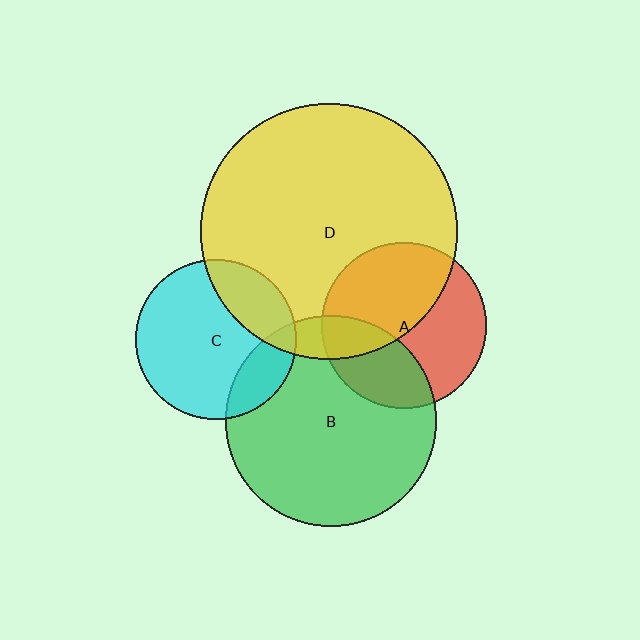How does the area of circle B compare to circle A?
Approximately 1.6 times.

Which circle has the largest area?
Circle D (yellow).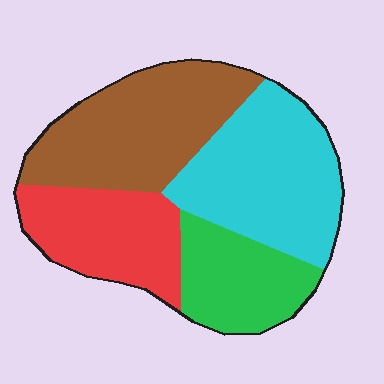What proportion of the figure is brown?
Brown covers roughly 30% of the figure.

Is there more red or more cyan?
Cyan.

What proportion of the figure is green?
Green covers 18% of the figure.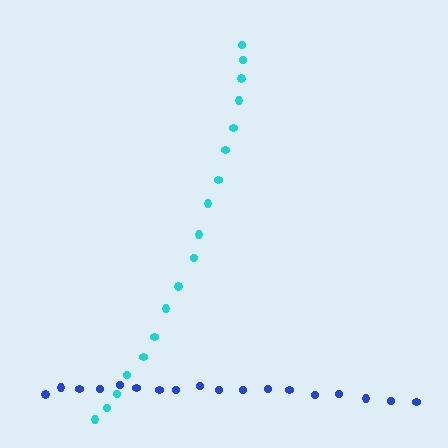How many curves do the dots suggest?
There are 2 distinct paths.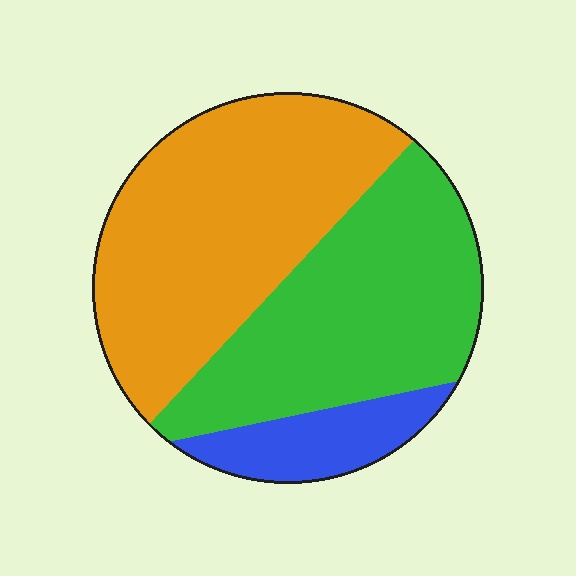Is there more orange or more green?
Orange.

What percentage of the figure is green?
Green covers 41% of the figure.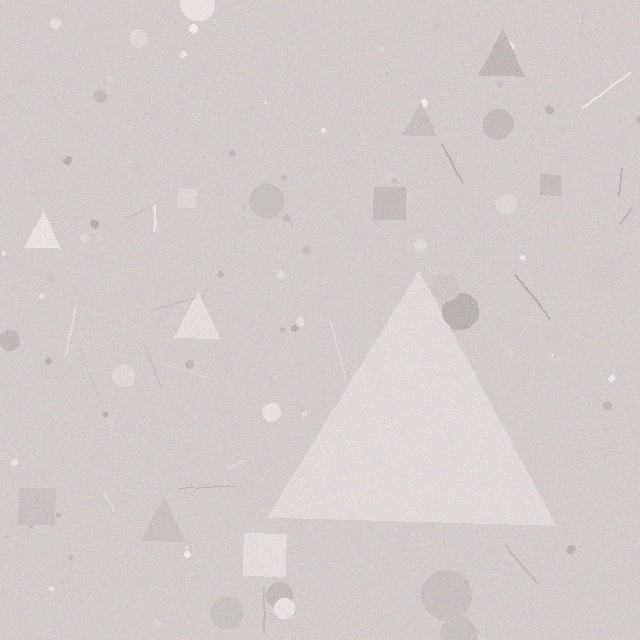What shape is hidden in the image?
A triangle is hidden in the image.